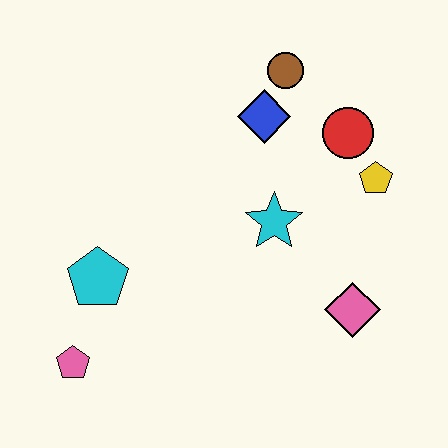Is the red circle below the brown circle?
Yes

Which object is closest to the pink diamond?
The cyan star is closest to the pink diamond.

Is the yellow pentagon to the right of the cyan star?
Yes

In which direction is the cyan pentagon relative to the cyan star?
The cyan pentagon is to the left of the cyan star.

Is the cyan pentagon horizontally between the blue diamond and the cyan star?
No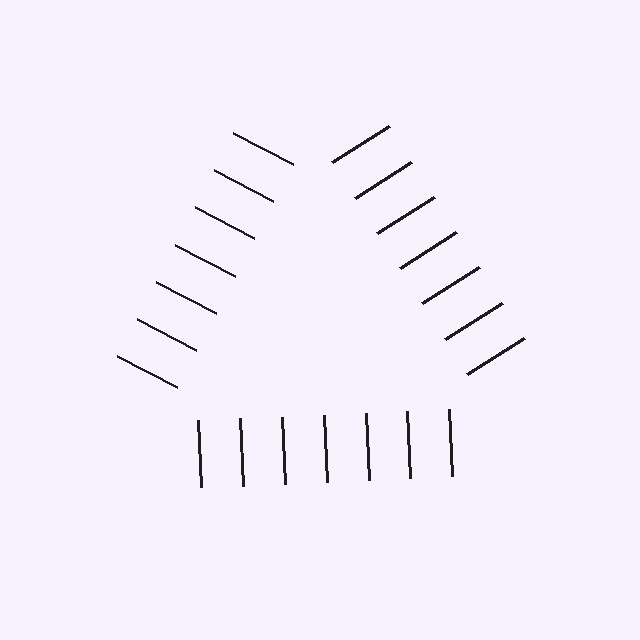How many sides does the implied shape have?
3 sides — the line-ends trace a triangle.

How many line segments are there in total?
21 — 7 along each of the 3 edges.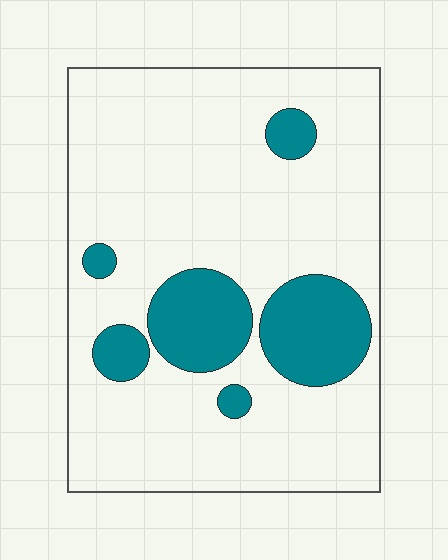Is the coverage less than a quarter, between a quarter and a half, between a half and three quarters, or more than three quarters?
Less than a quarter.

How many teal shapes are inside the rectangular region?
6.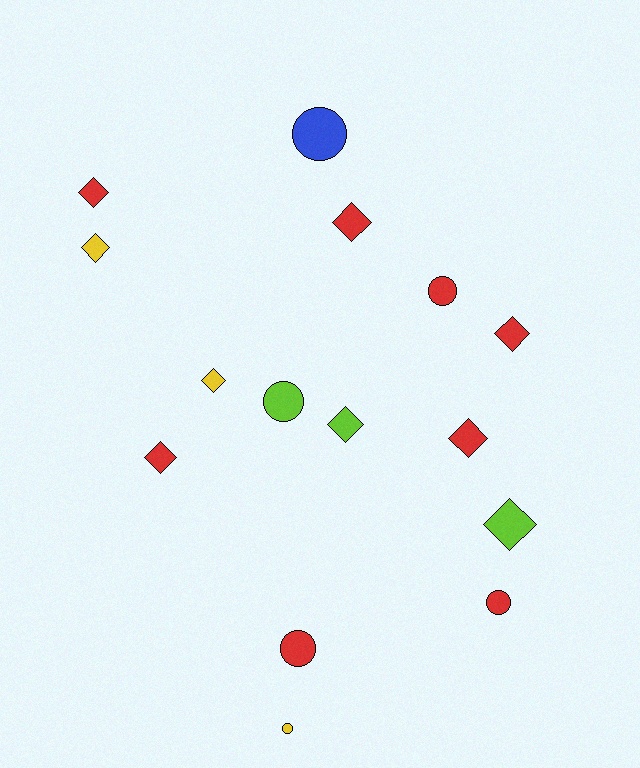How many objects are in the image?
There are 15 objects.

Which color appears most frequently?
Red, with 8 objects.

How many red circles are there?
There are 3 red circles.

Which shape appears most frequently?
Diamond, with 9 objects.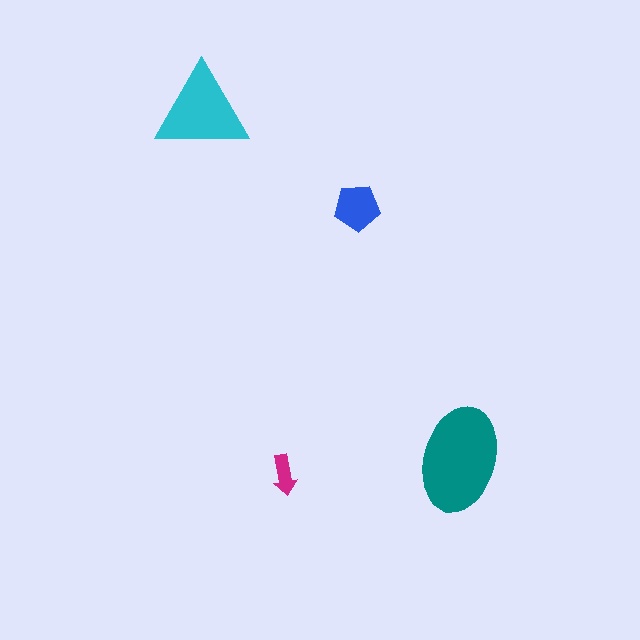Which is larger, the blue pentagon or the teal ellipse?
The teal ellipse.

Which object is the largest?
The teal ellipse.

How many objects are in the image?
There are 4 objects in the image.